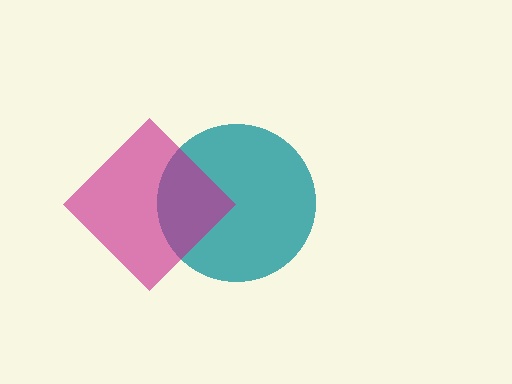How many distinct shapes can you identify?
There are 2 distinct shapes: a teal circle, a magenta diamond.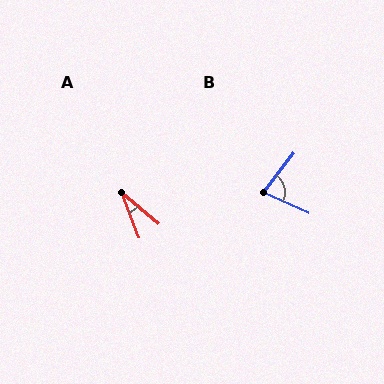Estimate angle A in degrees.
Approximately 29 degrees.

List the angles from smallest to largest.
A (29°), B (76°).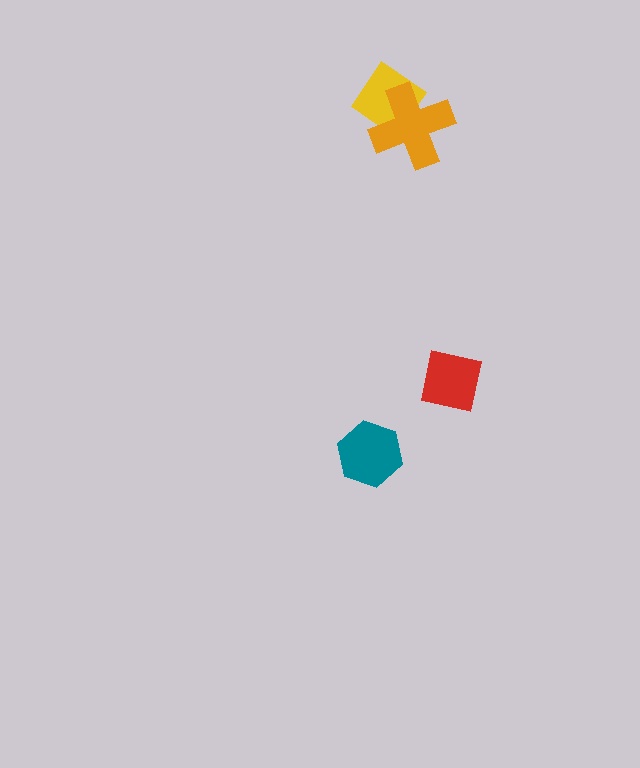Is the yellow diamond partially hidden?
Yes, it is partially covered by another shape.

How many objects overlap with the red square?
0 objects overlap with the red square.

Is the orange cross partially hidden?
No, no other shape covers it.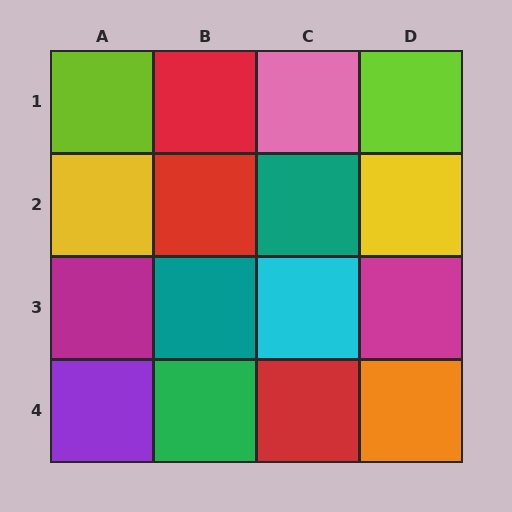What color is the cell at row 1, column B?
Red.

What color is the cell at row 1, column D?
Lime.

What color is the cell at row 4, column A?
Purple.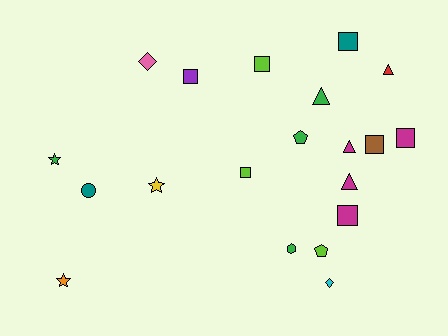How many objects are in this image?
There are 20 objects.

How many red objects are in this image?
There is 1 red object.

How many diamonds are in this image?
There are 2 diamonds.